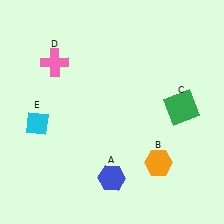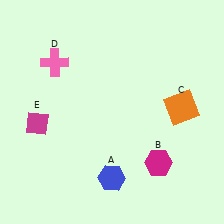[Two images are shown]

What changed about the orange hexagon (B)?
In Image 1, B is orange. In Image 2, it changed to magenta.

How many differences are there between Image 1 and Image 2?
There are 3 differences between the two images.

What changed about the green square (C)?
In Image 1, C is green. In Image 2, it changed to orange.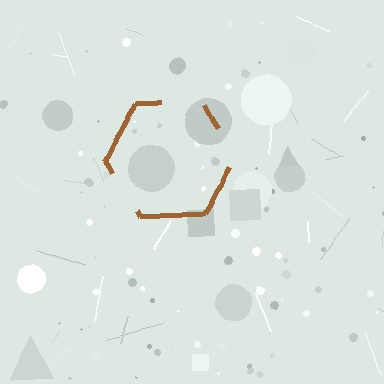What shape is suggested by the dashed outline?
The dashed outline suggests a hexagon.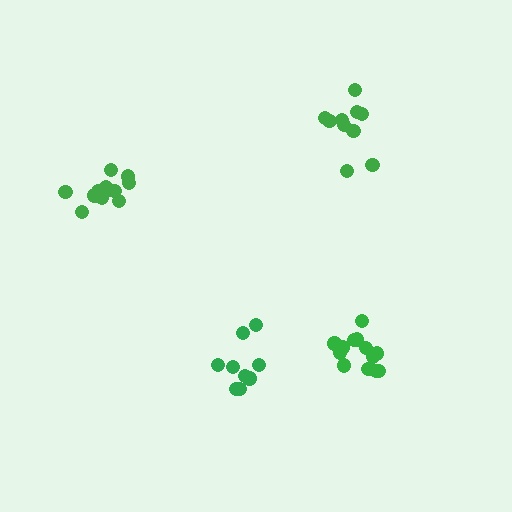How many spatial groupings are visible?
There are 4 spatial groupings.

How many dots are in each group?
Group 1: 9 dots, Group 2: 13 dots, Group 3: 12 dots, Group 4: 10 dots (44 total).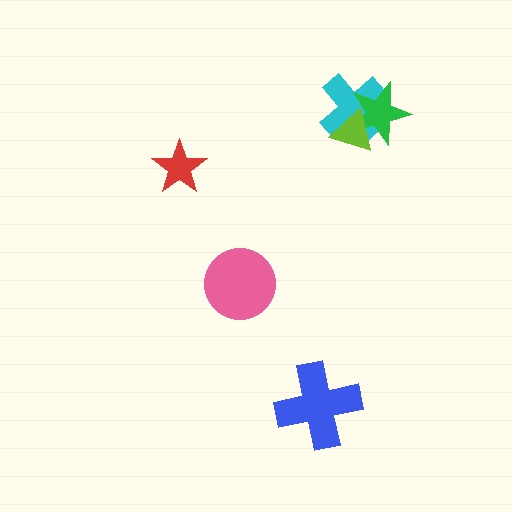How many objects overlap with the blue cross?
0 objects overlap with the blue cross.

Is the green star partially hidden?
Yes, it is partially covered by another shape.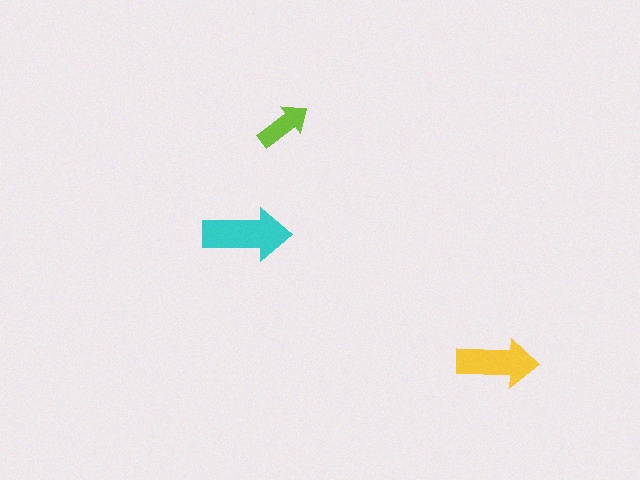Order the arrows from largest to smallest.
the cyan one, the yellow one, the lime one.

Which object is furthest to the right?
The yellow arrow is rightmost.